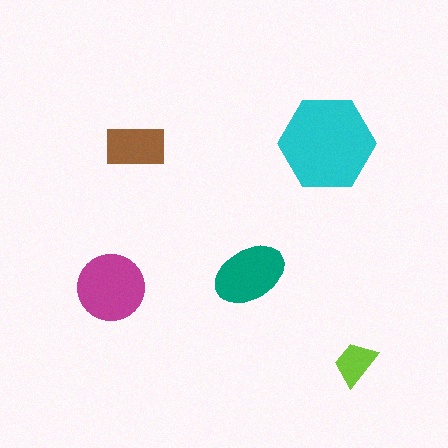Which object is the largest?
The cyan hexagon.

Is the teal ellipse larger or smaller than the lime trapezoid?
Larger.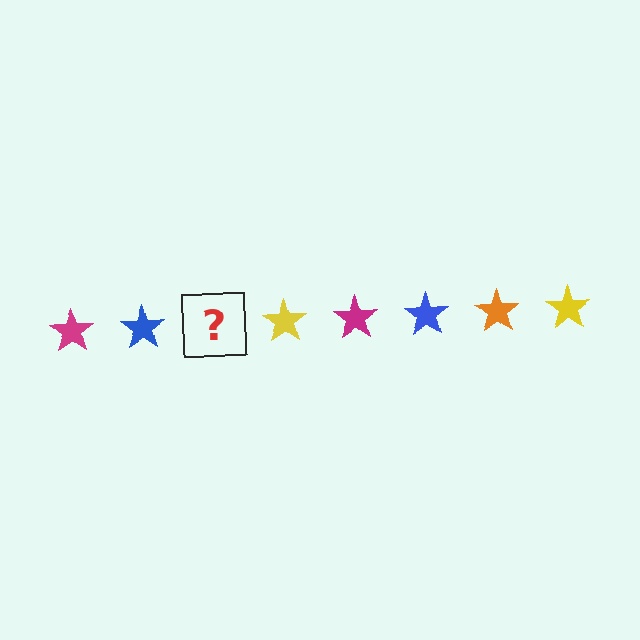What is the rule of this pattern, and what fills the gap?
The rule is that the pattern cycles through magenta, blue, orange, yellow stars. The gap should be filled with an orange star.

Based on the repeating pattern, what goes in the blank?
The blank should be an orange star.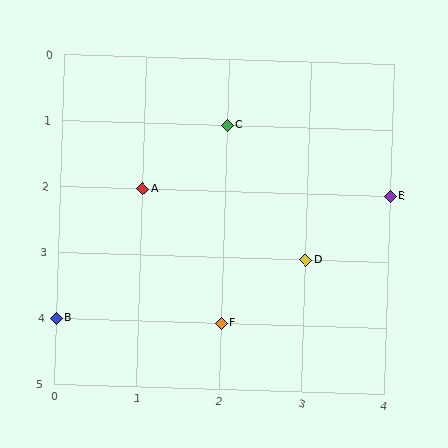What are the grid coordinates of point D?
Point D is at grid coordinates (3, 3).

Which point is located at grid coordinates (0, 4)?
Point B is at (0, 4).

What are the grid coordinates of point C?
Point C is at grid coordinates (2, 1).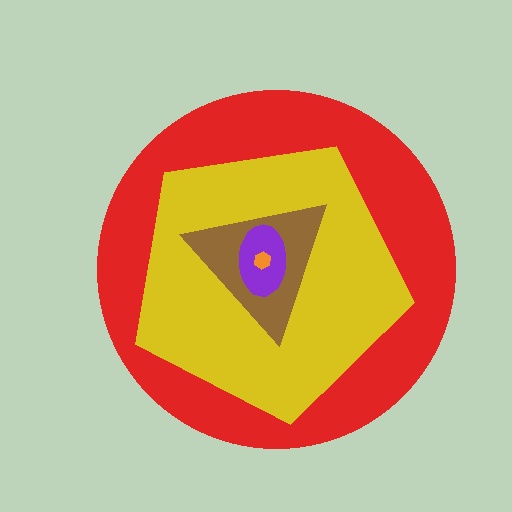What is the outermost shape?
The red circle.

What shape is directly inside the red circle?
The yellow pentagon.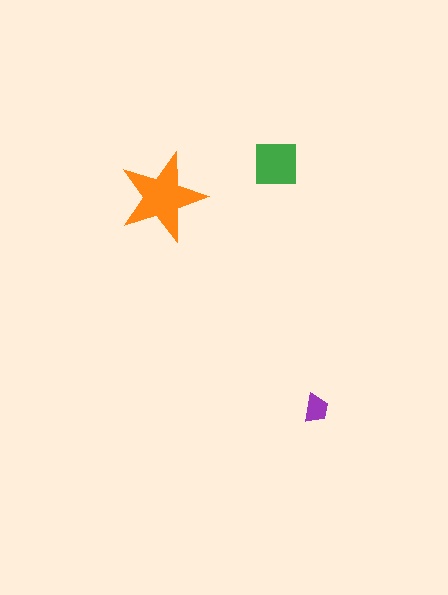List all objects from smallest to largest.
The purple trapezoid, the green square, the orange star.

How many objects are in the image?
There are 3 objects in the image.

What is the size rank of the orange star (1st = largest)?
1st.